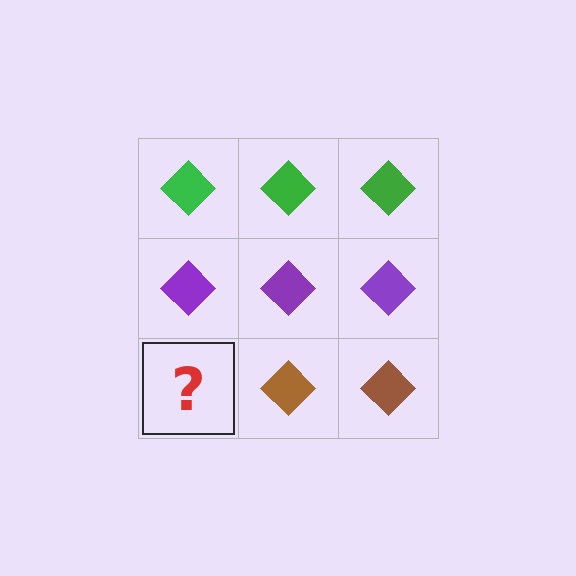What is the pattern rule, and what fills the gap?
The rule is that each row has a consistent color. The gap should be filled with a brown diamond.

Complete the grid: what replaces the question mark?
The question mark should be replaced with a brown diamond.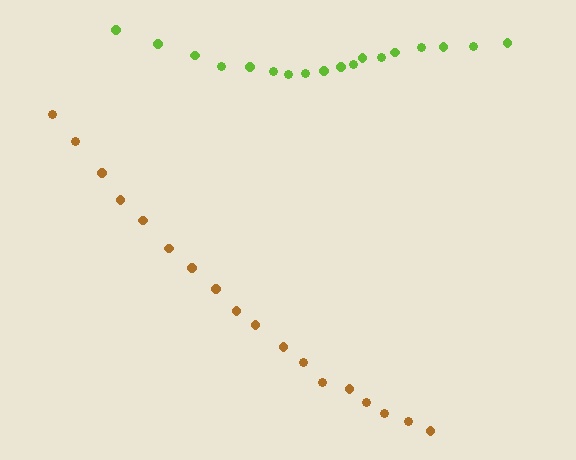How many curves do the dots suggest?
There are 2 distinct paths.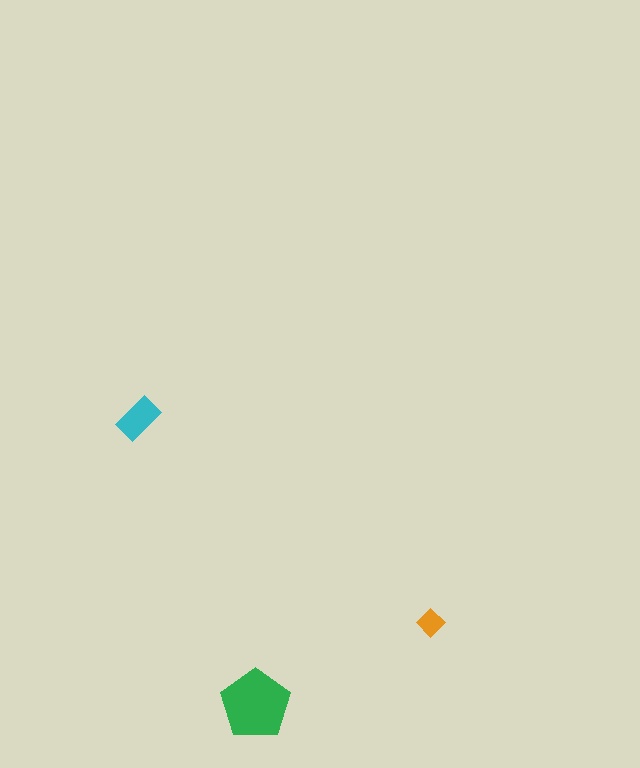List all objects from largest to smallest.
The green pentagon, the cyan rectangle, the orange diamond.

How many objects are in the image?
There are 3 objects in the image.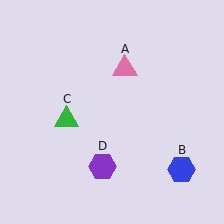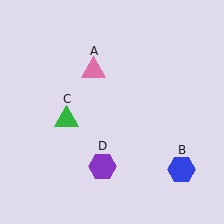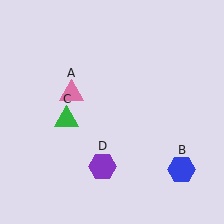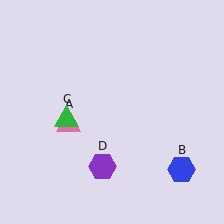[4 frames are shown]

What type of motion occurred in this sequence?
The pink triangle (object A) rotated counterclockwise around the center of the scene.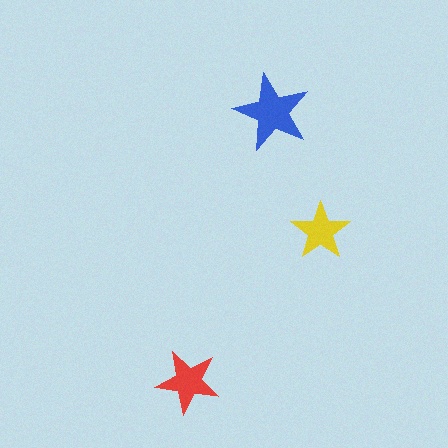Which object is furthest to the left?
The red star is leftmost.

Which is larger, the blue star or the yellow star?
The blue one.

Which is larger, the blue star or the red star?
The blue one.